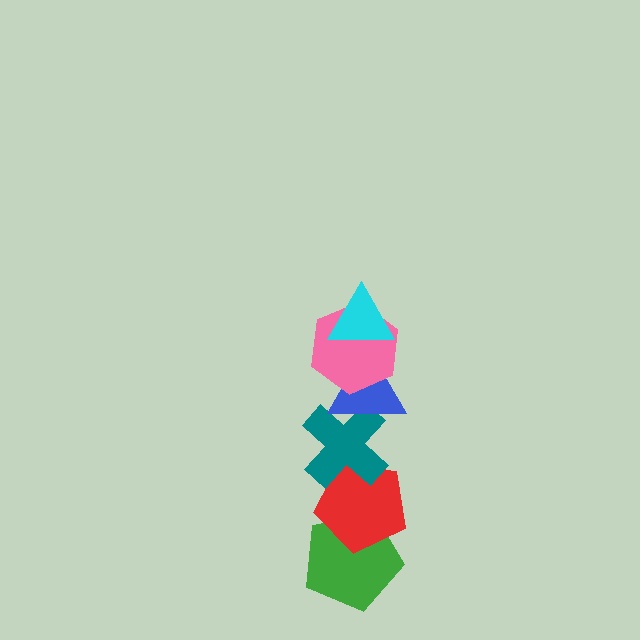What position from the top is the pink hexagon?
The pink hexagon is 2nd from the top.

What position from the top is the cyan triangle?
The cyan triangle is 1st from the top.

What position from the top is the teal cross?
The teal cross is 4th from the top.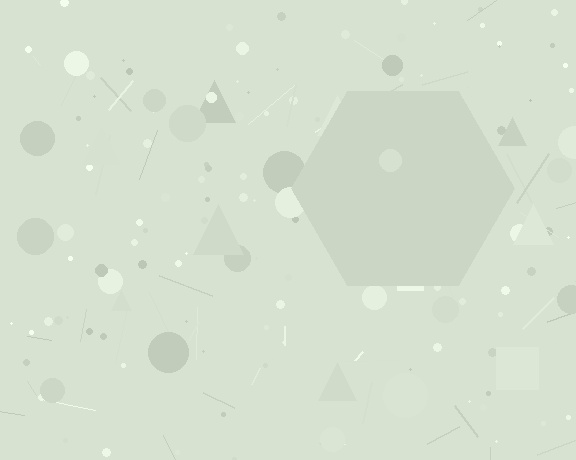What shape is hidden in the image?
A hexagon is hidden in the image.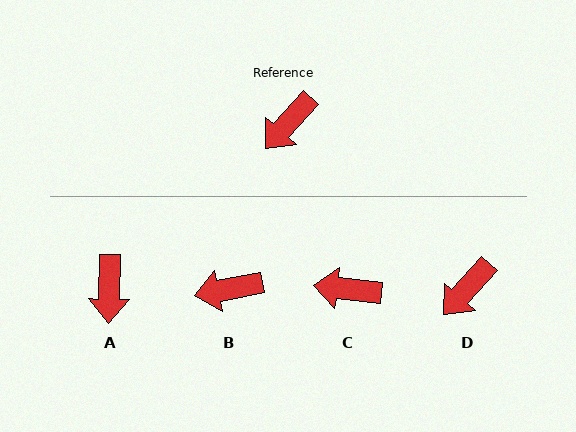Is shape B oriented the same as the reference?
No, it is off by about 38 degrees.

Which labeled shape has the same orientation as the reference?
D.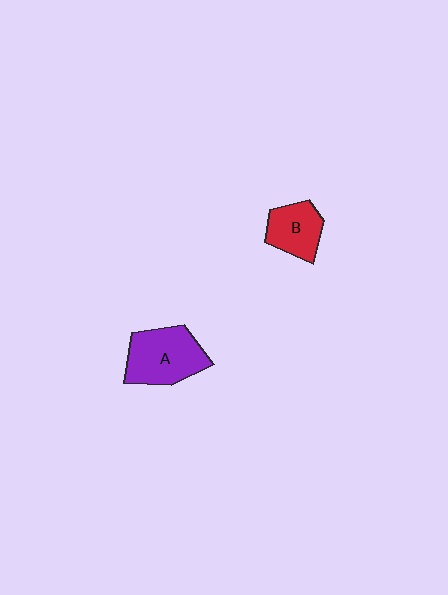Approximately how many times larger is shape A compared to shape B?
Approximately 1.5 times.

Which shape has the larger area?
Shape A (purple).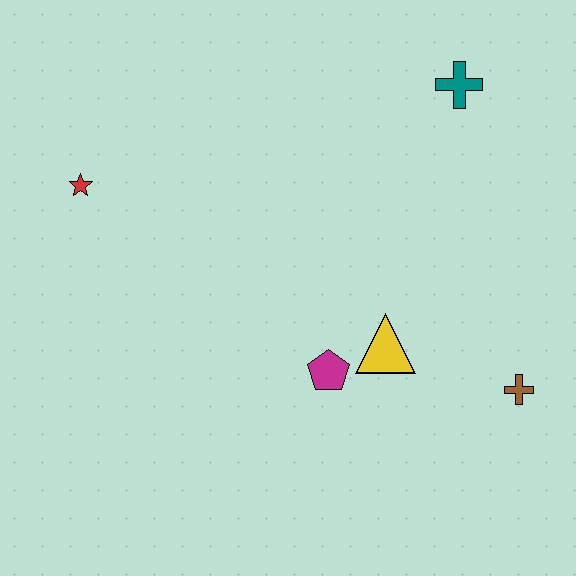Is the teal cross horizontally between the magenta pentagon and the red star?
No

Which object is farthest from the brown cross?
The red star is farthest from the brown cross.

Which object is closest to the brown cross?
The yellow triangle is closest to the brown cross.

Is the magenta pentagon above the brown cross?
Yes